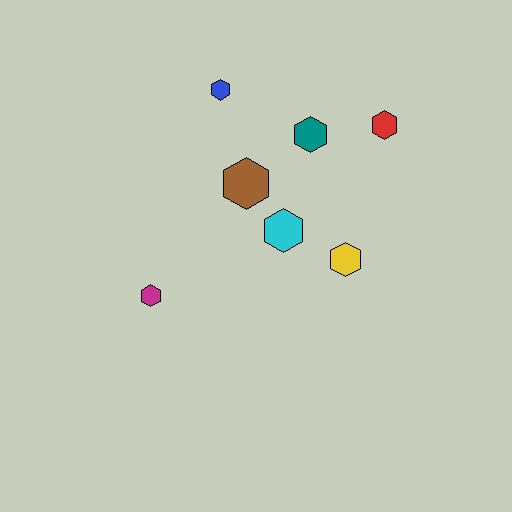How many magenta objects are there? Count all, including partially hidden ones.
There is 1 magenta object.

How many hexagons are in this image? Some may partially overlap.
There are 7 hexagons.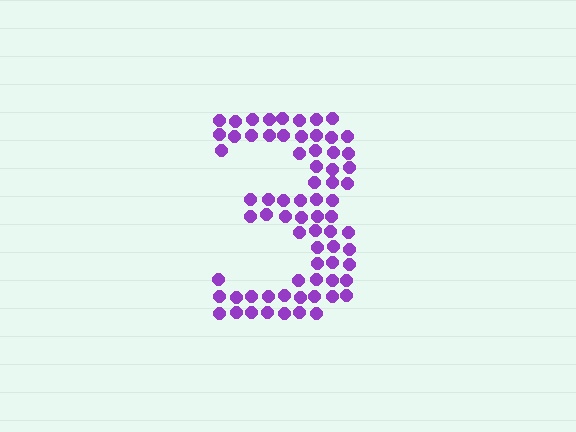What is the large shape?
The large shape is the digit 3.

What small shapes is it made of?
It is made of small circles.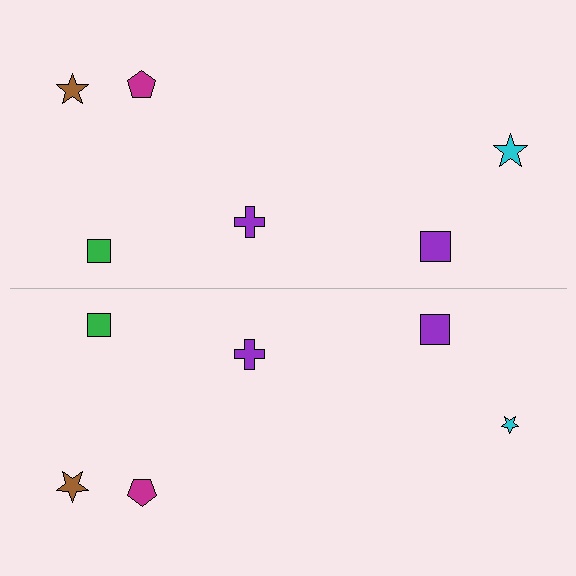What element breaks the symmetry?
The cyan star on the bottom side has a different size than its mirror counterpart.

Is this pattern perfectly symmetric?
No, the pattern is not perfectly symmetric. The cyan star on the bottom side has a different size than its mirror counterpart.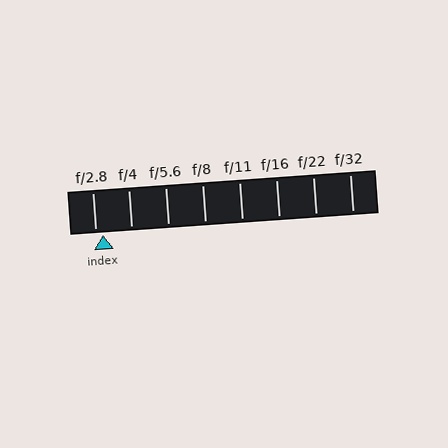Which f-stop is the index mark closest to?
The index mark is closest to f/2.8.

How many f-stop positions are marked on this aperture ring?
There are 8 f-stop positions marked.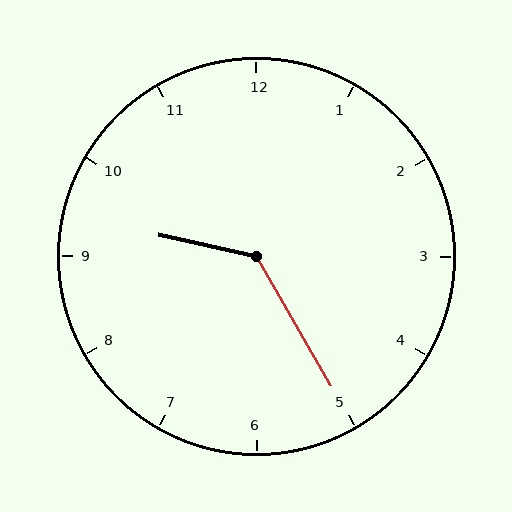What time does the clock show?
9:25.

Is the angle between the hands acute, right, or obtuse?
It is obtuse.